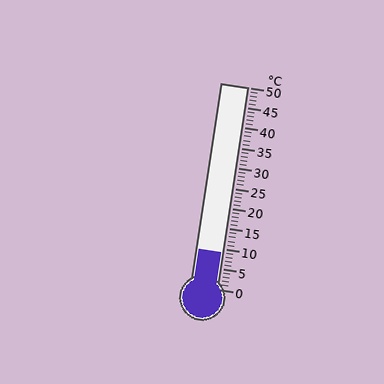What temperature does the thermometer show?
The thermometer shows approximately 9°C.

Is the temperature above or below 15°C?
The temperature is below 15°C.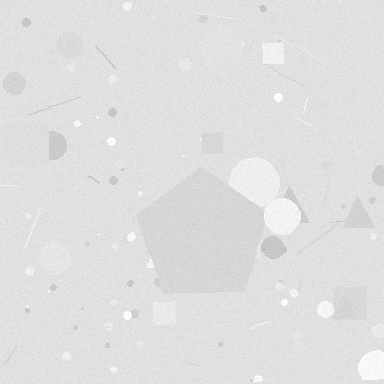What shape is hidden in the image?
A pentagon is hidden in the image.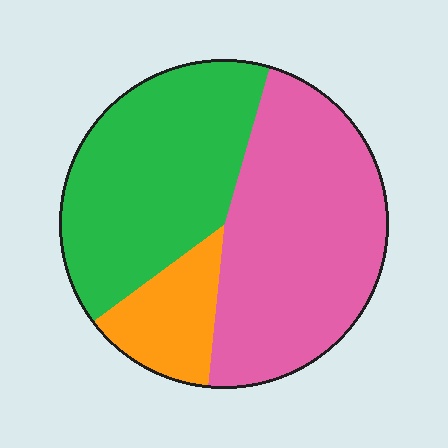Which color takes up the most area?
Pink, at roughly 45%.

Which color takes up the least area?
Orange, at roughly 15%.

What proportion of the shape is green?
Green takes up about two fifths (2/5) of the shape.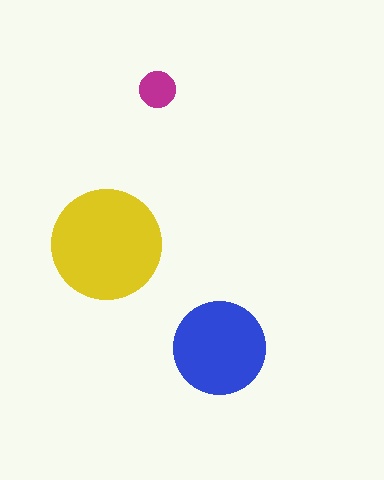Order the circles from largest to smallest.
the yellow one, the blue one, the magenta one.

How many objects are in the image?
There are 3 objects in the image.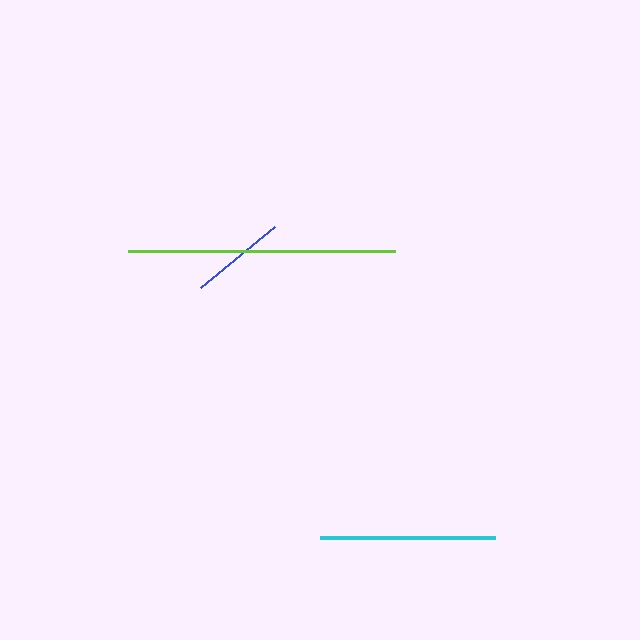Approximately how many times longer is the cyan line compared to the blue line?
The cyan line is approximately 1.8 times the length of the blue line.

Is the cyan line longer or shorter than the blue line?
The cyan line is longer than the blue line.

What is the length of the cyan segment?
The cyan segment is approximately 175 pixels long.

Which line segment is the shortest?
The blue line is the shortest at approximately 96 pixels.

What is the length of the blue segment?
The blue segment is approximately 96 pixels long.